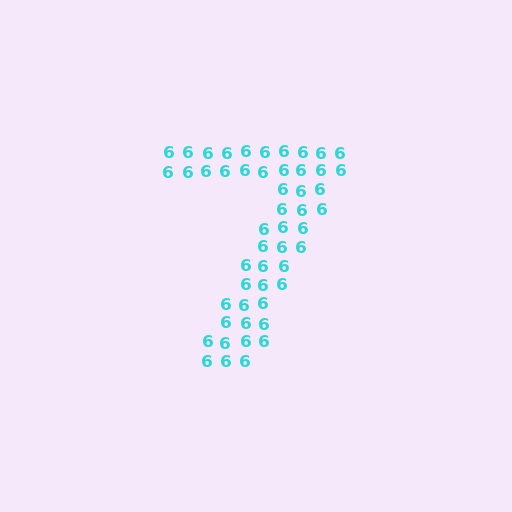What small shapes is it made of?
It is made of small digit 6's.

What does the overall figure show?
The overall figure shows the digit 7.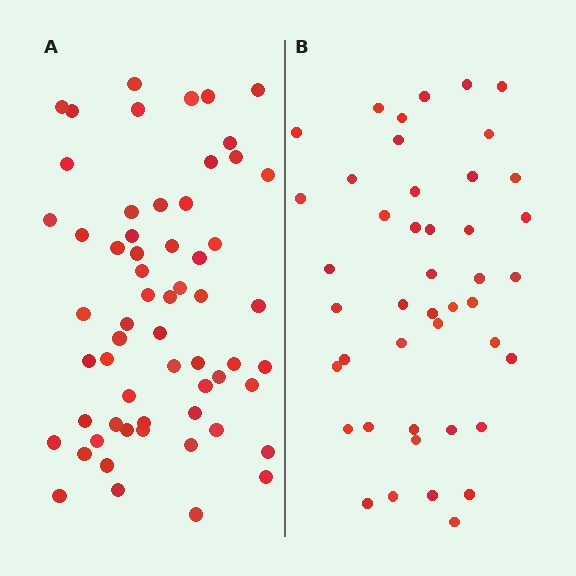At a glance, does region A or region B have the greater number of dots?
Region A (the left region) has more dots.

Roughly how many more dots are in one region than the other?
Region A has approximately 15 more dots than region B.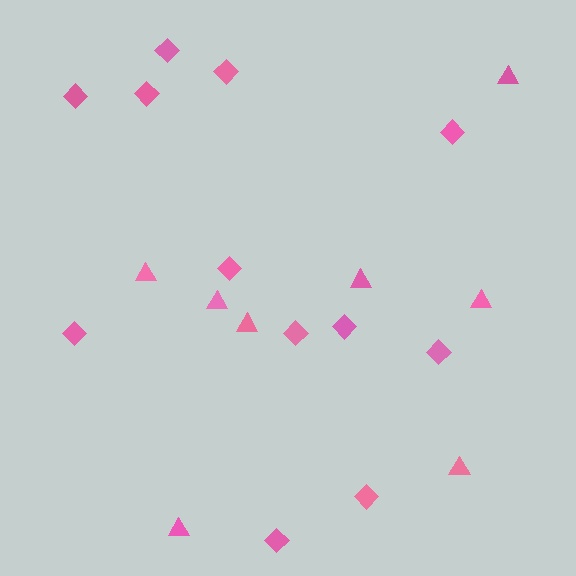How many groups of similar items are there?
There are 2 groups: one group of diamonds (12) and one group of triangles (8).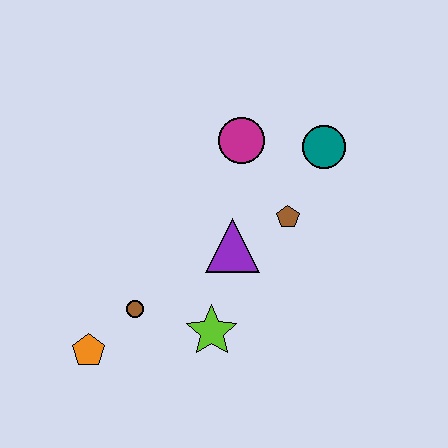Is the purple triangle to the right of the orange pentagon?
Yes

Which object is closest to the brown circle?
The orange pentagon is closest to the brown circle.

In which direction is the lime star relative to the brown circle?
The lime star is to the right of the brown circle.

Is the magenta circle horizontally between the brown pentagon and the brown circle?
Yes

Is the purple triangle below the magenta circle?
Yes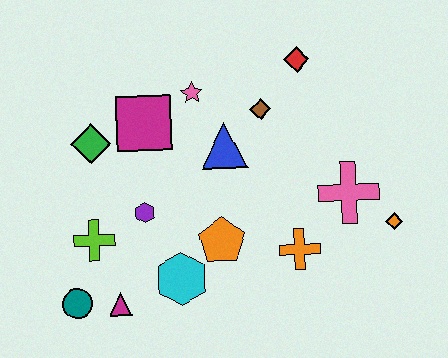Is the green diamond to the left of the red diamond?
Yes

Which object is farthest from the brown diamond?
The teal circle is farthest from the brown diamond.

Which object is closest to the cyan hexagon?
The orange pentagon is closest to the cyan hexagon.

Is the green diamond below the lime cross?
No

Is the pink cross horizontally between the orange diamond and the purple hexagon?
Yes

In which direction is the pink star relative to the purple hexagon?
The pink star is above the purple hexagon.